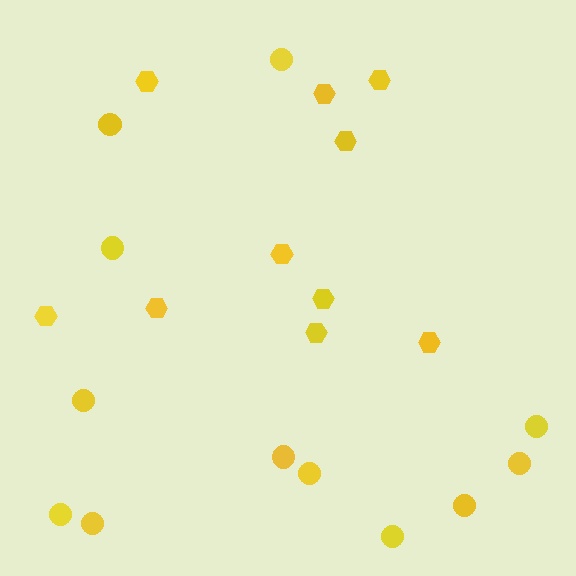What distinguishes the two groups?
There are 2 groups: one group of hexagons (10) and one group of circles (12).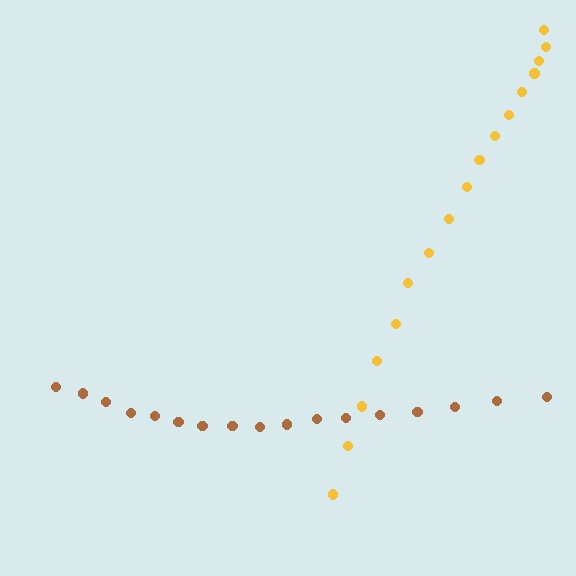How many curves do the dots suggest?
There are 2 distinct paths.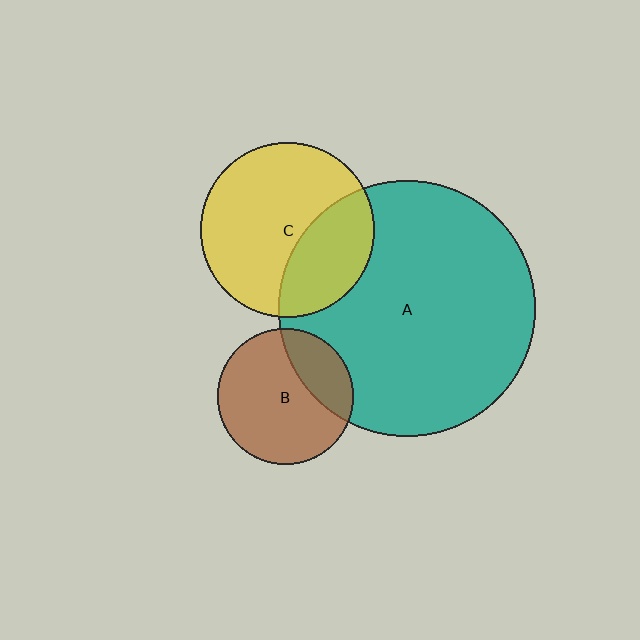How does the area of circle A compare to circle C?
Approximately 2.2 times.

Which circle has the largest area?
Circle A (teal).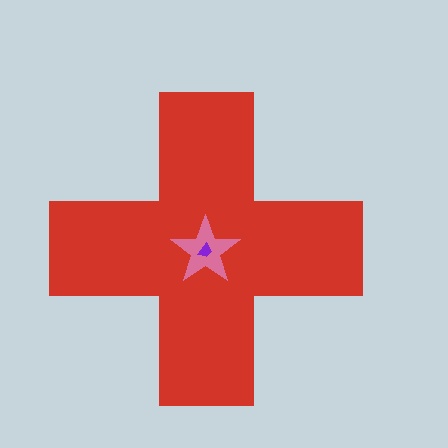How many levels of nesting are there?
3.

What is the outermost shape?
The red cross.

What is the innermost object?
The purple trapezoid.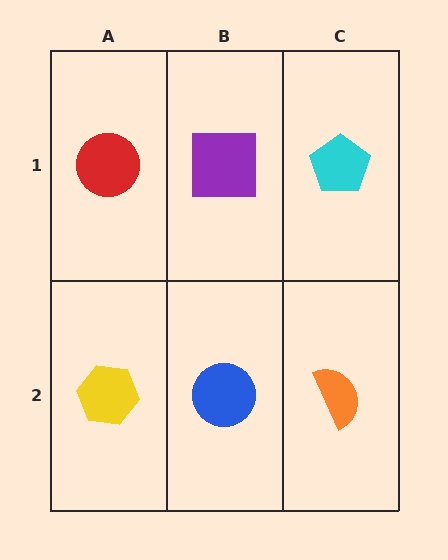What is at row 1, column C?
A cyan pentagon.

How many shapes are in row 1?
3 shapes.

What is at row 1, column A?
A red circle.